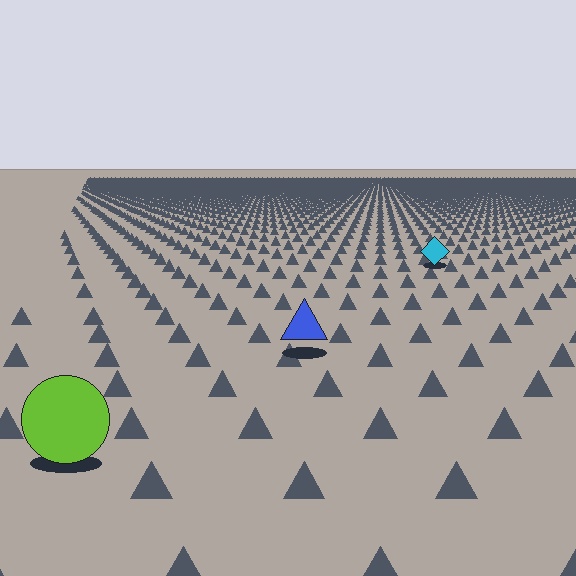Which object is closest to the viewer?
The lime circle is closest. The texture marks near it are larger and more spread out.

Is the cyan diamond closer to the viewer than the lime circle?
No. The lime circle is closer — you can tell from the texture gradient: the ground texture is coarser near it.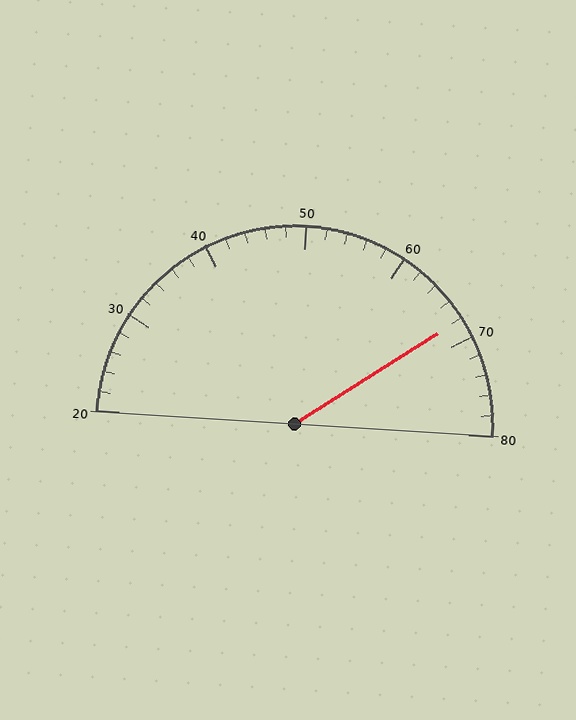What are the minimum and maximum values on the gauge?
The gauge ranges from 20 to 80.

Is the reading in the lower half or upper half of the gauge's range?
The reading is in the upper half of the range (20 to 80).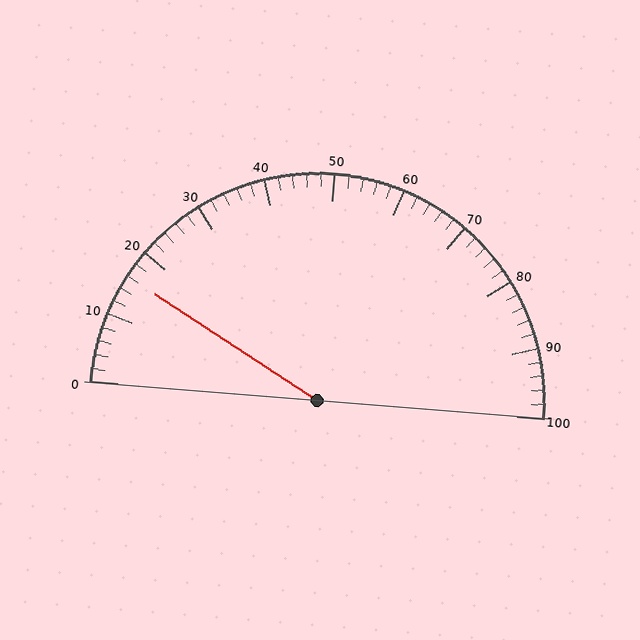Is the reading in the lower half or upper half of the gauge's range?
The reading is in the lower half of the range (0 to 100).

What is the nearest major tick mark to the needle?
The nearest major tick mark is 20.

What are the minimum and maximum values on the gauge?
The gauge ranges from 0 to 100.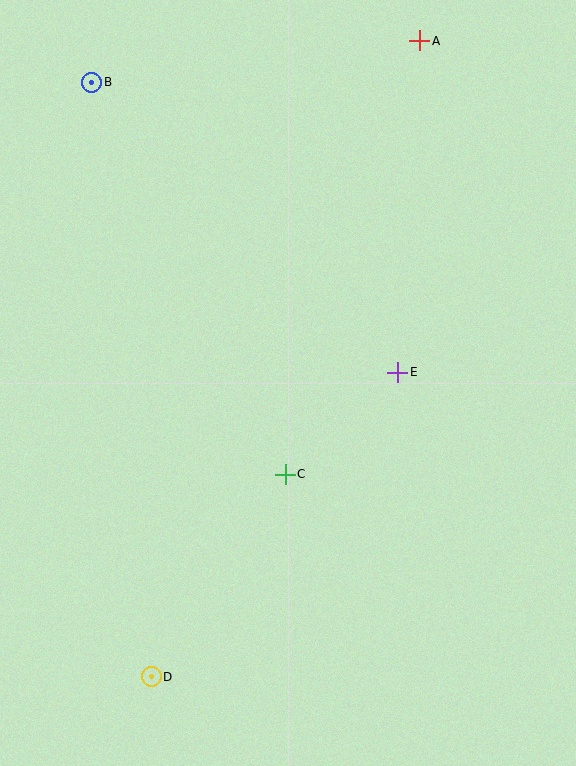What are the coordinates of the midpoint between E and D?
The midpoint between E and D is at (275, 524).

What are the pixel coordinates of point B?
Point B is at (92, 82).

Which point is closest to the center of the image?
Point C at (285, 474) is closest to the center.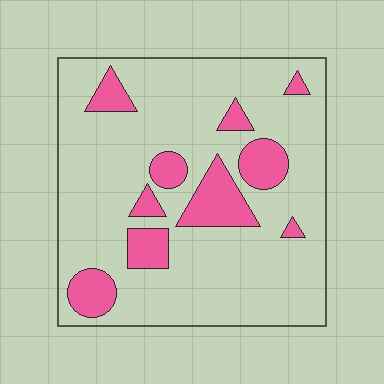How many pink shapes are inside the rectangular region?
10.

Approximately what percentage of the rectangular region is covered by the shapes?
Approximately 20%.